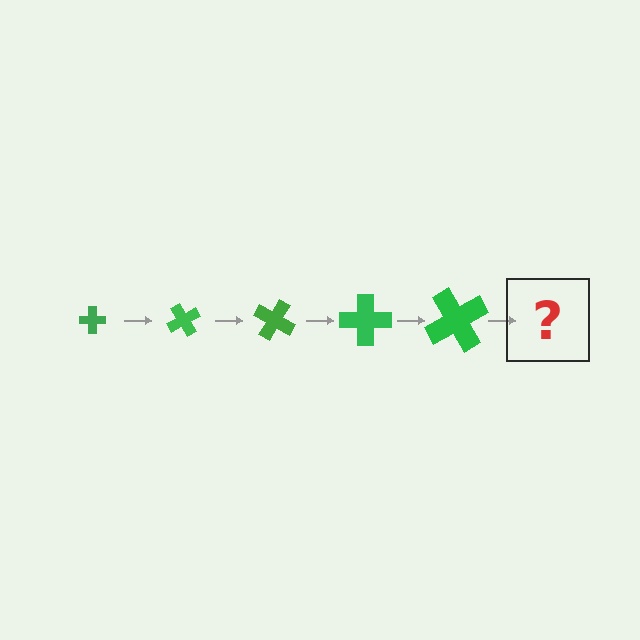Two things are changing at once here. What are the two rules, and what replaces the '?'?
The two rules are that the cross grows larger each step and it rotates 60 degrees each step. The '?' should be a cross, larger than the previous one and rotated 300 degrees from the start.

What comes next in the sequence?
The next element should be a cross, larger than the previous one and rotated 300 degrees from the start.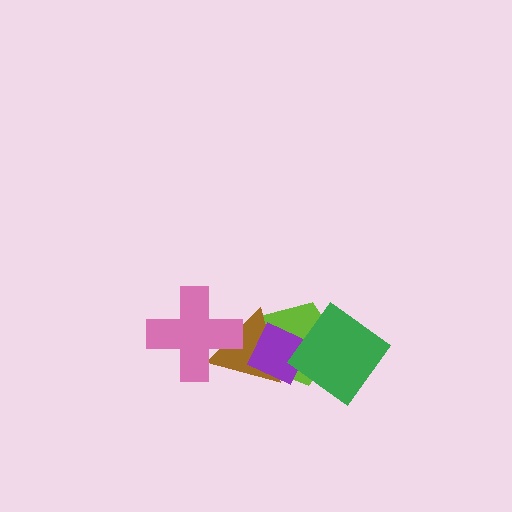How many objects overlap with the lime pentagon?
3 objects overlap with the lime pentagon.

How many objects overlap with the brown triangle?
3 objects overlap with the brown triangle.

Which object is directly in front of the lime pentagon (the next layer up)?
The brown triangle is directly in front of the lime pentagon.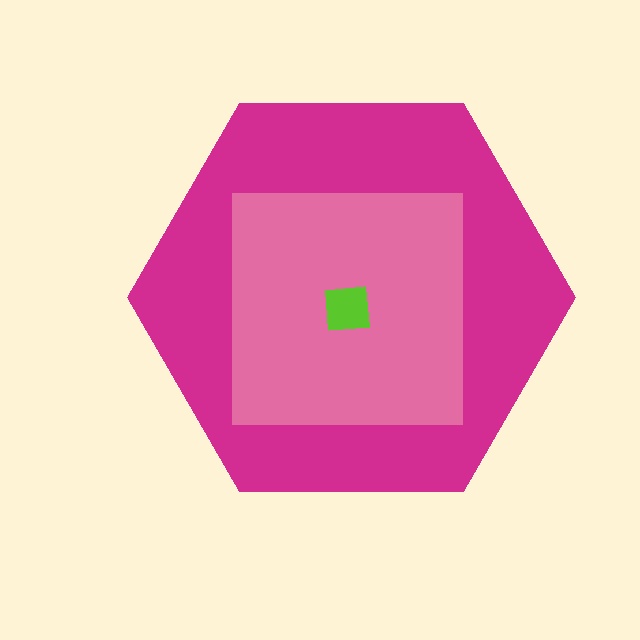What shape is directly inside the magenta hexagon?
The pink square.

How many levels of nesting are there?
3.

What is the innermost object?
The lime square.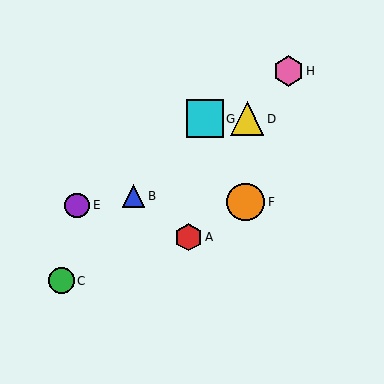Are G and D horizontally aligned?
Yes, both are at y≈119.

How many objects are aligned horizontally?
2 objects (D, G) are aligned horizontally.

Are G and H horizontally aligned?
No, G is at y≈119 and H is at y≈71.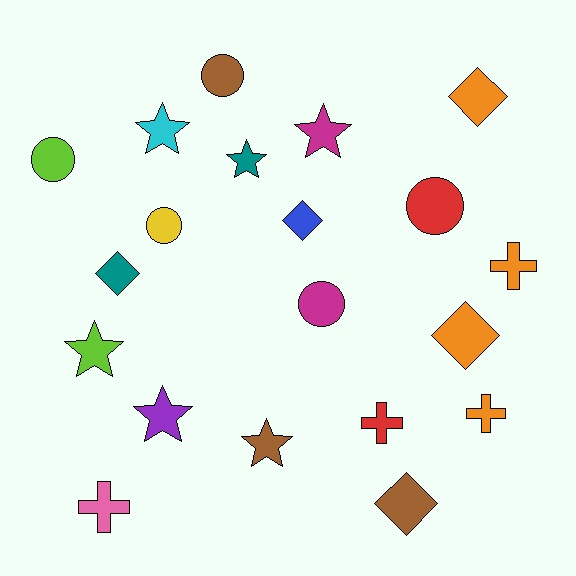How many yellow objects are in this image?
There is 1 yellow object.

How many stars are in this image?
There are 6 stars.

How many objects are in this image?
There are 20 objects.